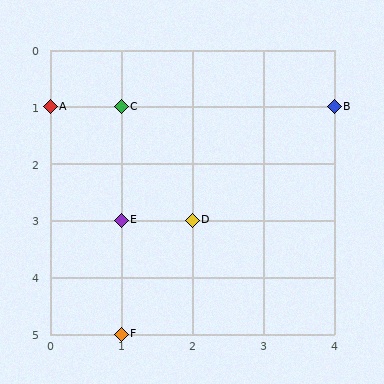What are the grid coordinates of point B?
Point B is at grid coordinates (4, 1).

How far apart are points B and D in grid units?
Points B and D are 2 columns and 2 rows apart (about 2.8 grid units diagonally).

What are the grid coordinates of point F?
Point F is at grid coordinates (1, 5).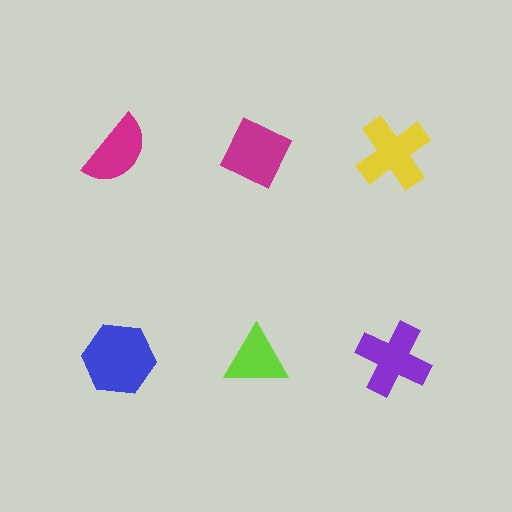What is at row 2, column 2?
A lime triangle.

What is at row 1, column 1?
A magenta semicircle.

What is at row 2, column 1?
A blue hexagon.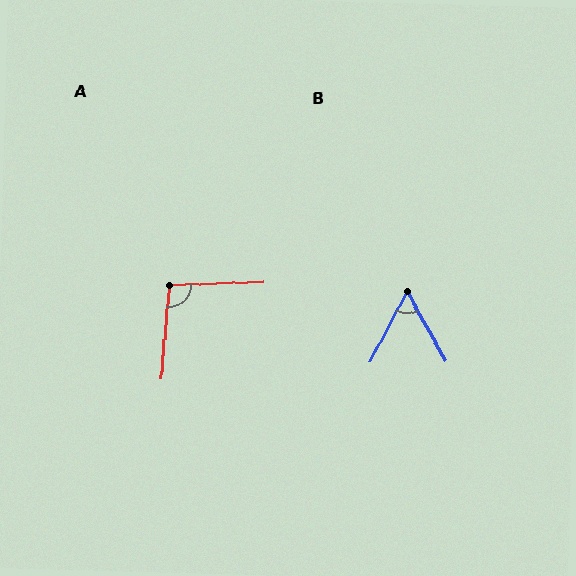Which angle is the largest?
A, at approximately 97 degrees.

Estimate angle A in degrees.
Approximately 97 degrees.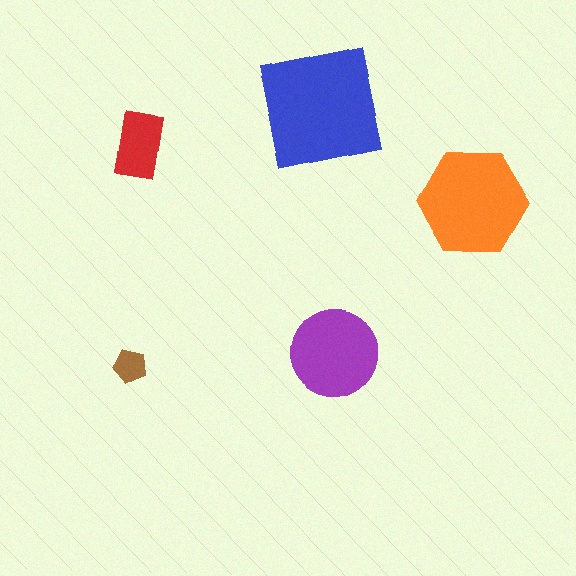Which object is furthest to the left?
The brown pentagon is leftmost.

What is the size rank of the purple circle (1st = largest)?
3rd.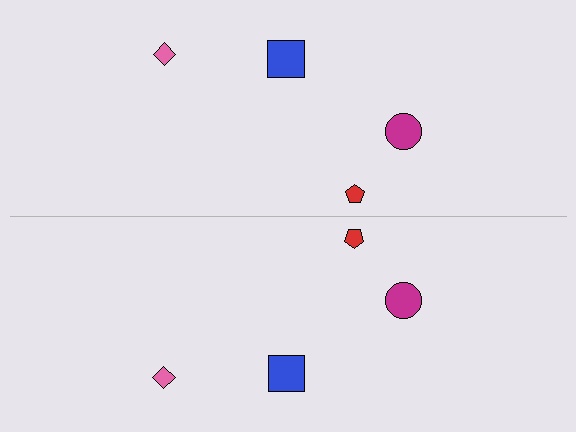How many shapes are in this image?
There are 8 shapes in this image.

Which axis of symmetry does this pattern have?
The pattern has a horizontal axis of symmetry running through the center of the image.